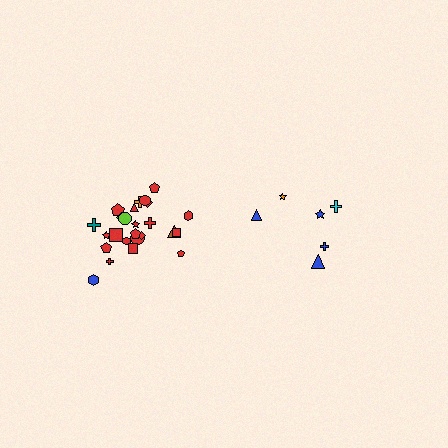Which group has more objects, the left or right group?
The left group.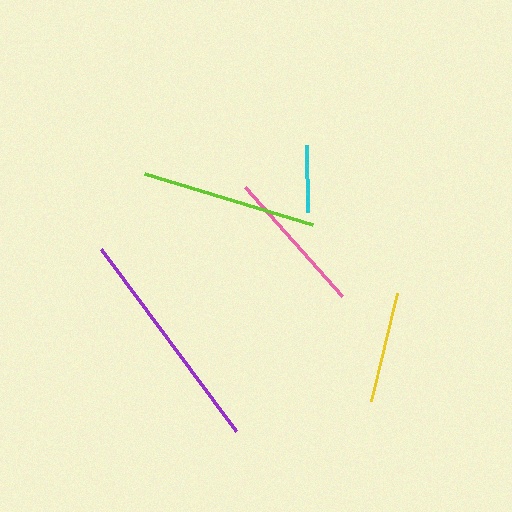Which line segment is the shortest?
The cyan line is the shortest at approximately 67 pixels.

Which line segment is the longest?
The purple line is the longest at approximately 227 pixels.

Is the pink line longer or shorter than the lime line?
The lime line is longer than the pink line.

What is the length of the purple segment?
The purple segment is approximately 227 pixels long.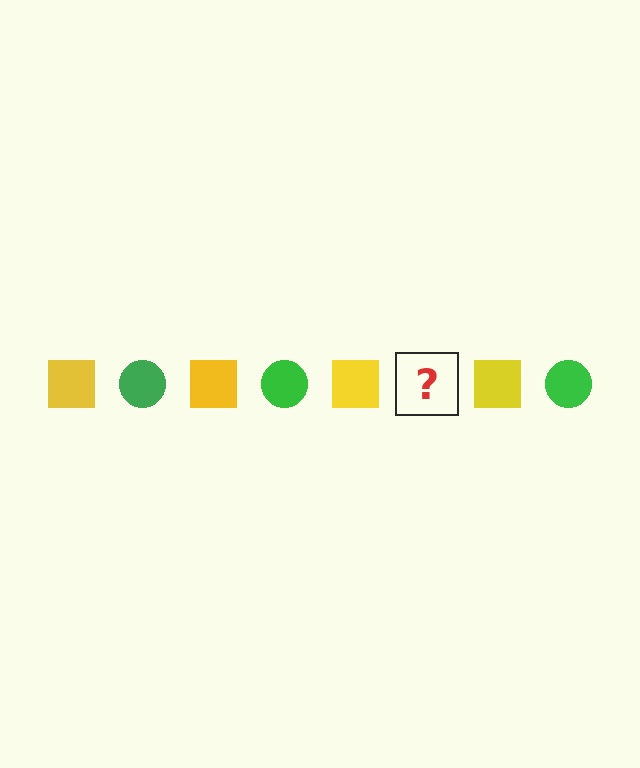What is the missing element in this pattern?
The missing element is a green circle.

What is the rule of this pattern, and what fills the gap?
The rule is that the pattern alternates between yellow square and green circle. The gap should be filled with a green circle.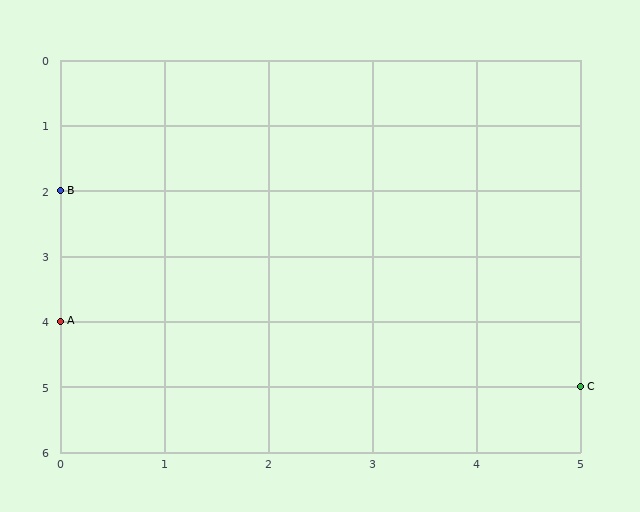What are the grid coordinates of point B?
Point B is at grid coordinates (0, 2).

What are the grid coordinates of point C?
Point C is at grid coordinates (5, 5).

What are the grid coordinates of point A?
Point A is at grid coordinates (0, 4).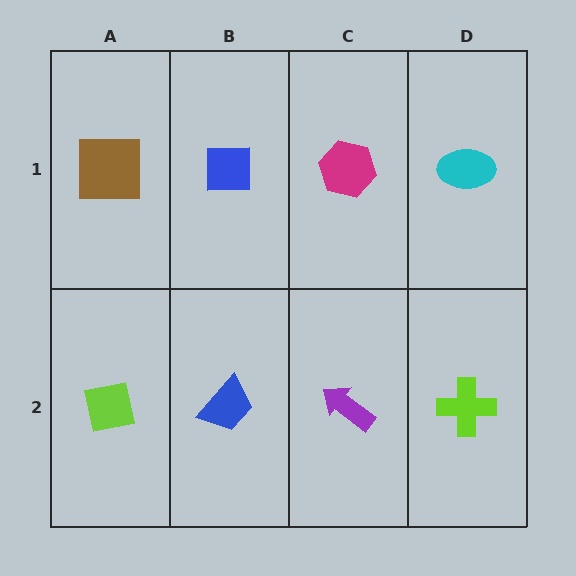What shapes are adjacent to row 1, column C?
A purple arrow (row 2, column C), a blue square (row 1, column B), a cyan ellipse (row 1, column D).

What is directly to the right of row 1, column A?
A blue square.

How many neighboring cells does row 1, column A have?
2.